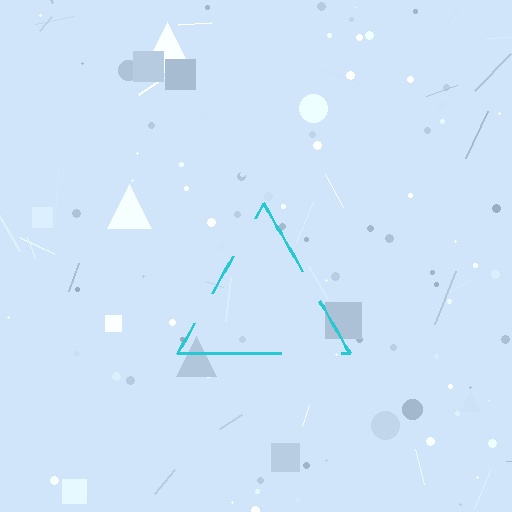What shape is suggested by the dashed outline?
The dashed outline suggests a triangle.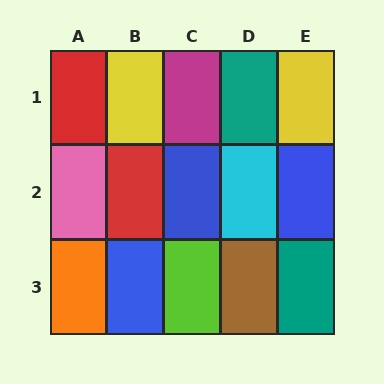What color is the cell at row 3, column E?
Teal.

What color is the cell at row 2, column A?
Pink.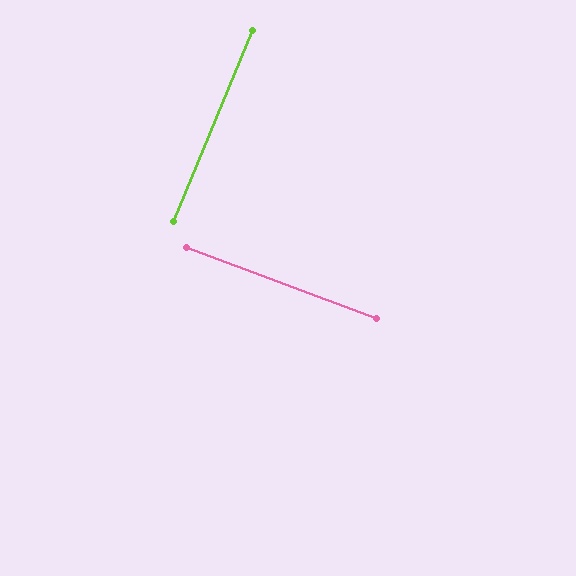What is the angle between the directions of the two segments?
Approximately 88 degrees.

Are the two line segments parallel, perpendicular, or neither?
Perpendicular — they meet at approximately 88°.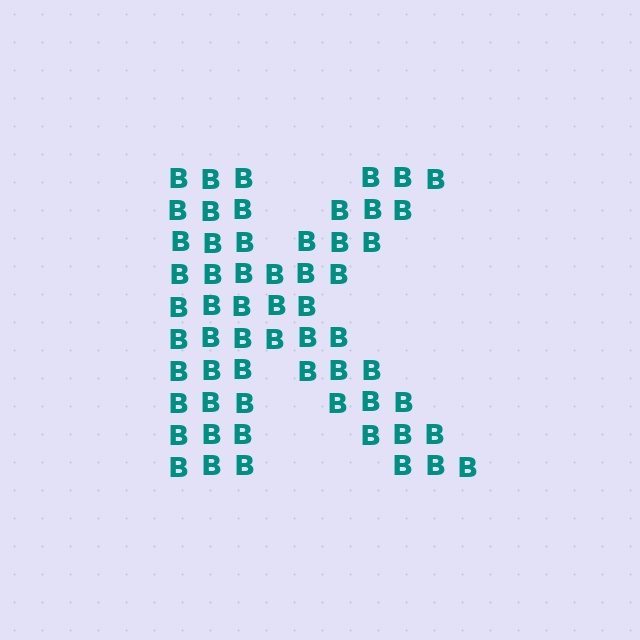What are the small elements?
The small elements are letter B's.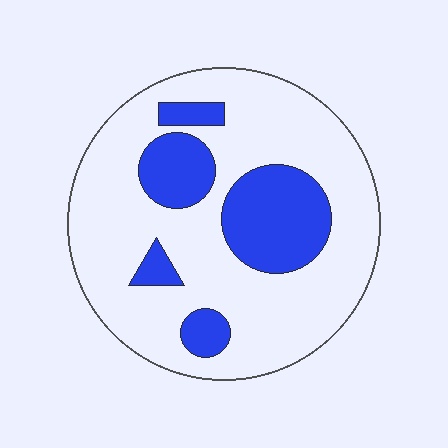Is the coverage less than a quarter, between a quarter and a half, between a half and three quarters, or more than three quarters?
Less than a quarter.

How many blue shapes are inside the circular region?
5.